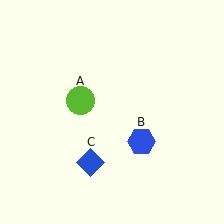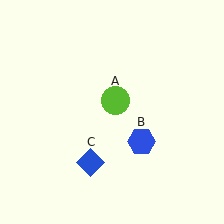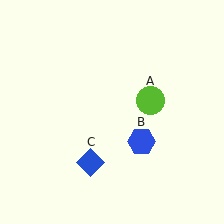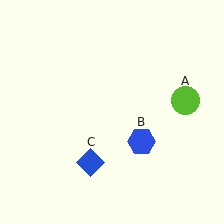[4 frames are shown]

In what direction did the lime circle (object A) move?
The lime circle (object A) moved right.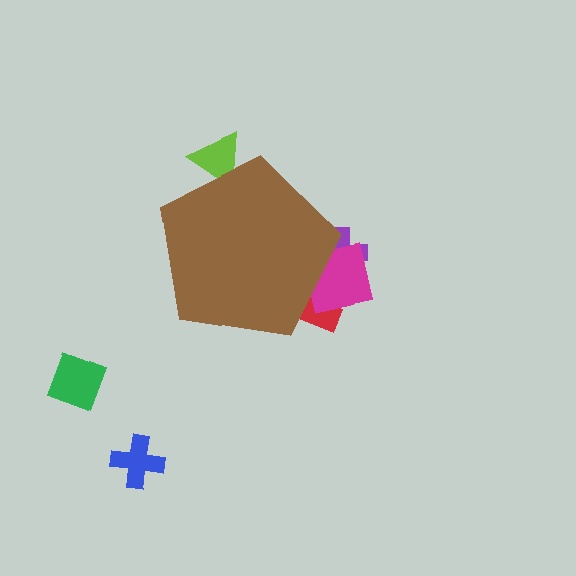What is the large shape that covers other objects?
A brown pentagon.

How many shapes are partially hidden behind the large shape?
4 shapes are partially hidden.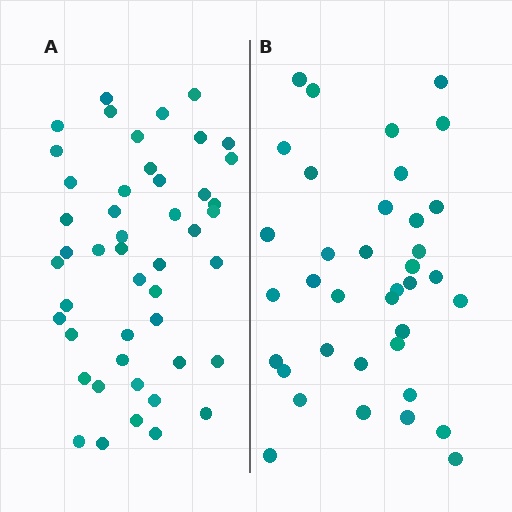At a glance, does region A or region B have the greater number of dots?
Region A (the left region) has more dots.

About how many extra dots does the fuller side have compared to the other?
Region A has roughly 10 or so more dots than region B.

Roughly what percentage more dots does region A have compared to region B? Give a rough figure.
About 25% more.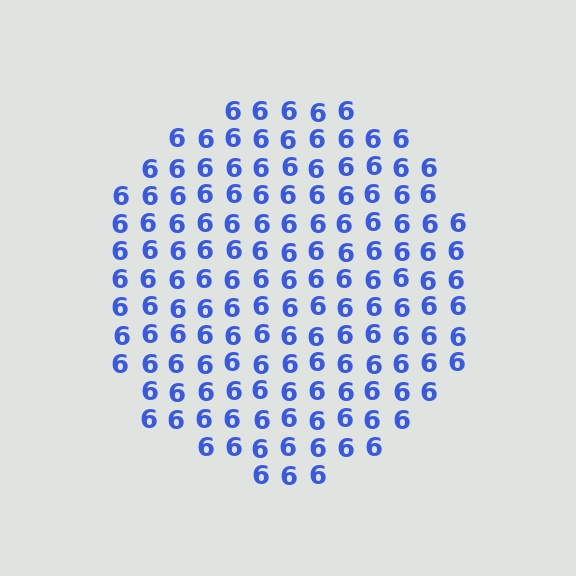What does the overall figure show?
The overall figure shows a circle.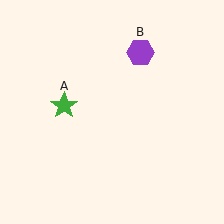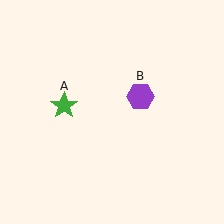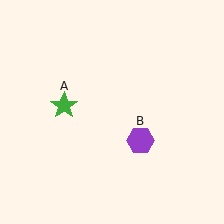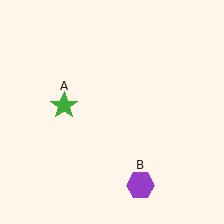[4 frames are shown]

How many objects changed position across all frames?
1 object changed position: purple hexagon (object B).